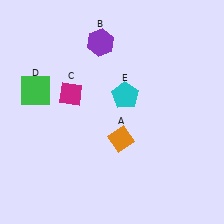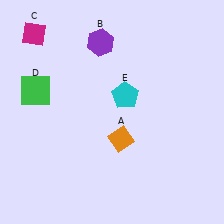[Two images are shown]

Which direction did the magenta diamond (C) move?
The magenta diamond (C) moved up.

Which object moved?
The magenta diamond (C) moved up.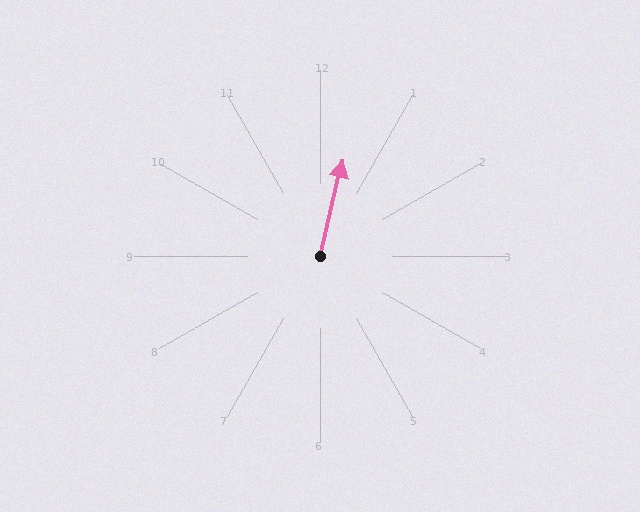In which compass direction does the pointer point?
North.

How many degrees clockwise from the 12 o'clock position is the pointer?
Approximately 13 degrees.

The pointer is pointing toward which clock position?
Roughly 12 o'clock.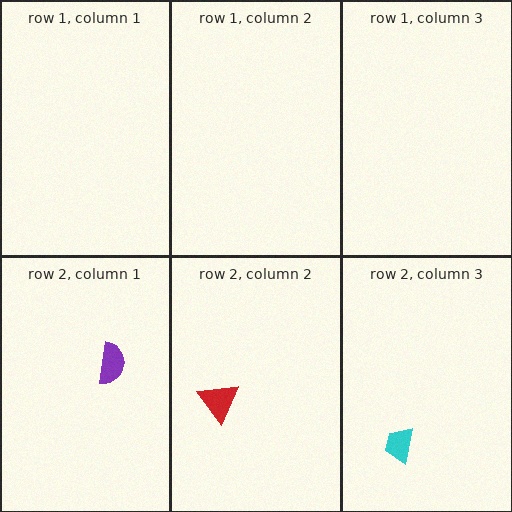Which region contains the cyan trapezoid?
The row 2, column 3 region.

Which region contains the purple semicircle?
The row 2, column 1 region.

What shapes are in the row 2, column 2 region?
The red triangle.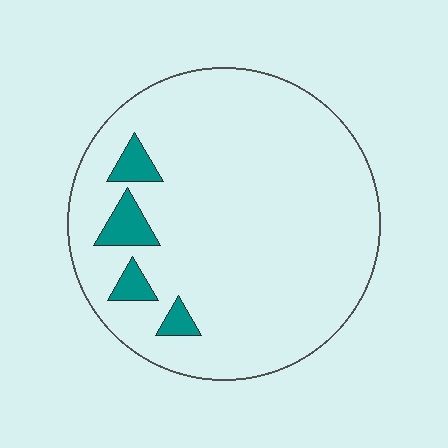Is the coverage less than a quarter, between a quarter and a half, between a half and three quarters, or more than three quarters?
Less than a quarter.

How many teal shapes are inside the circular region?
4.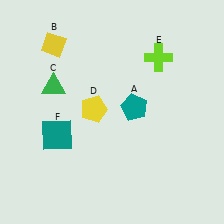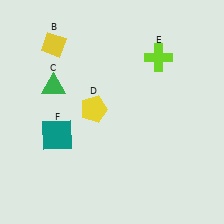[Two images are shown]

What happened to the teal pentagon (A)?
The teal pentagon (A) was removed in Image 2. It was in the top-right area of Image 1.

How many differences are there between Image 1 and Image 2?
There is 1 difference between the two images.